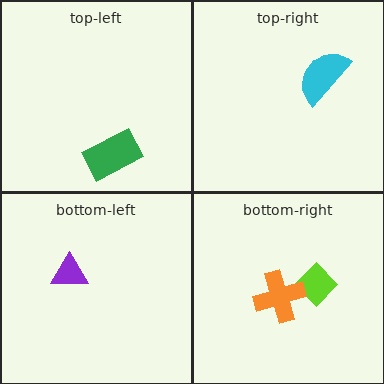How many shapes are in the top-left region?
1.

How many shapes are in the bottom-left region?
1.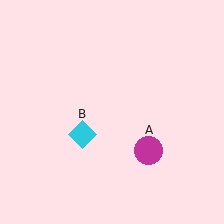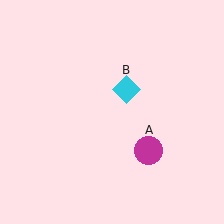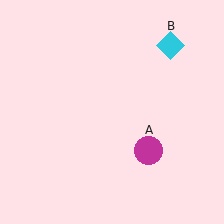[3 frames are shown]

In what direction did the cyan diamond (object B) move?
The cyan diamond (object B) moved up and to the right.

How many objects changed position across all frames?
1 object changed position: cyan diamond (object B).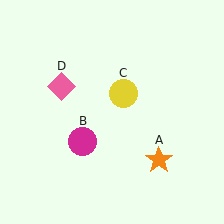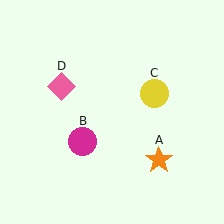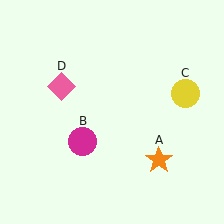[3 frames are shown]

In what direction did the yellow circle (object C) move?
The yellow circle (object C) moved right.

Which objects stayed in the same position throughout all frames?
Orange star (object A) and magenta circle (object B) and pink diamond (object D) remained stationary.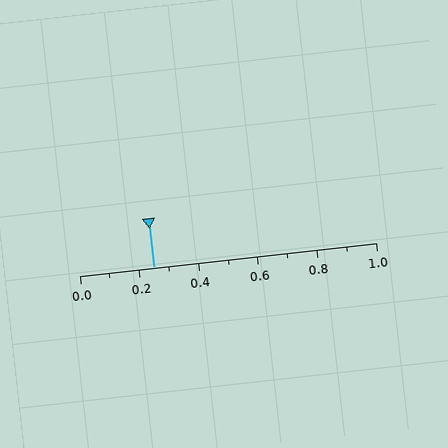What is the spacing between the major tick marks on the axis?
The major ticks are spaced 0.2 apart.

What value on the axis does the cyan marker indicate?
The marker indicates approximately 0.25.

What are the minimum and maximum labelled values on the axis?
The axis runs from 0.0 to 1.0.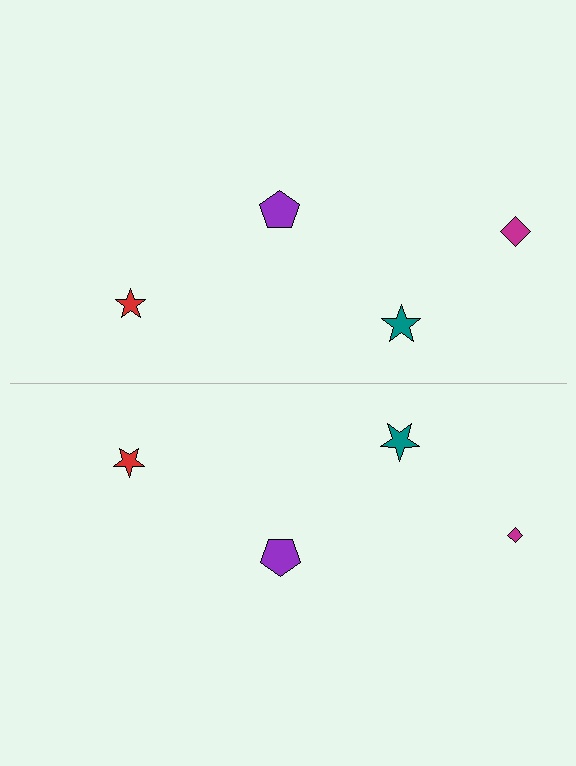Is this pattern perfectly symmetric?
No, the pattern is not perfectly symmetric. The magenta diamond on the bottom side has a different size than its mirror counterpart.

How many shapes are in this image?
There are 8 shapes in this image.